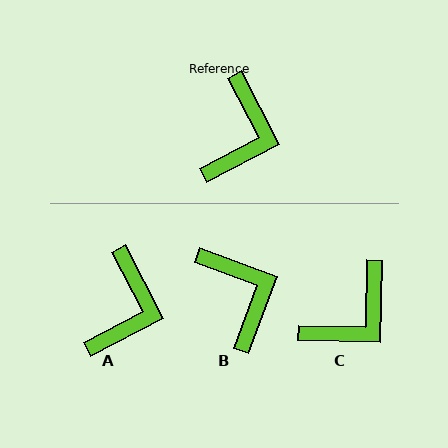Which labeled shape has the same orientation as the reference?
A.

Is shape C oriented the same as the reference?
No, it is off by about 29 degrees.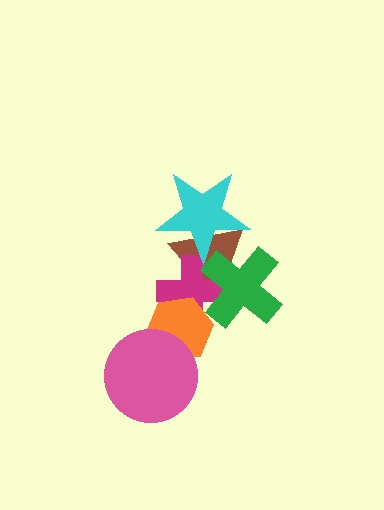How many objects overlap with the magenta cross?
4 objects overlap with the magenta cross.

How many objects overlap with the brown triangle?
3 objects overlap with the brown triangle.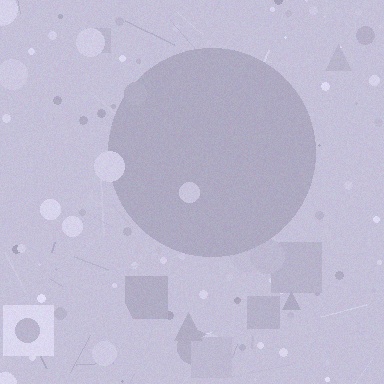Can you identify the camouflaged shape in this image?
The camouflaged shape is a circle.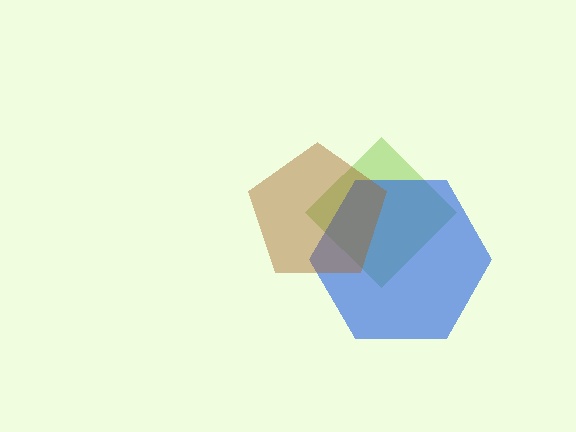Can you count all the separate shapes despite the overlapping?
Yes, there are 3 separate shapes.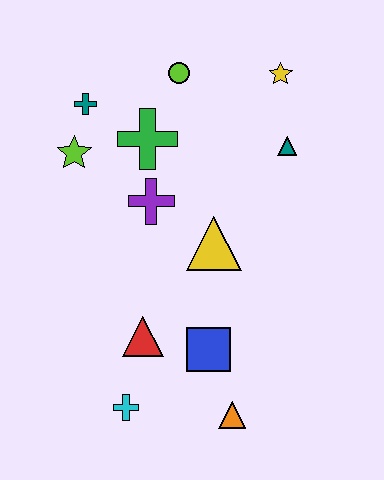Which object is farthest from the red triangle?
The yellow star is farthest from the red triangle.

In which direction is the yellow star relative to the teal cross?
The yellow star is to the right of the teal cross.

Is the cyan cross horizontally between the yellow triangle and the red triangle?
No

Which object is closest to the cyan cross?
The red triangle is closest to the cyan cross.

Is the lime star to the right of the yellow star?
No